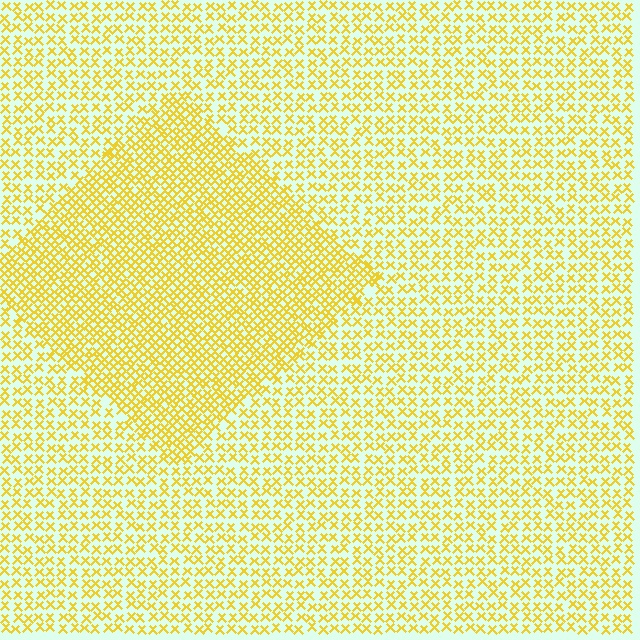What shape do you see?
I see a diamond.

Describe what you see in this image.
The image contains small yellow elements arranged at two different densities. A diamond-shaped region is visible where the elements are more densely packed than the surrounding area.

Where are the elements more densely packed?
The elements are more densely packed inside the diamond boundary.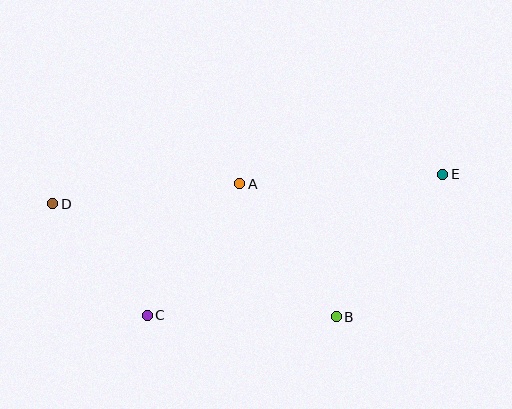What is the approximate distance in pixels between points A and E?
The distance between A and E is approximately 203 pixels.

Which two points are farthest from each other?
Points D and E are farthest from each other.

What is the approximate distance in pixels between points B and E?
The distance between B and E is approximately 178 pixels.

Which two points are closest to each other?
Points C and D are closest to each other.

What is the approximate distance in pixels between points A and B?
The distance between A and B is approximately 165 pixels.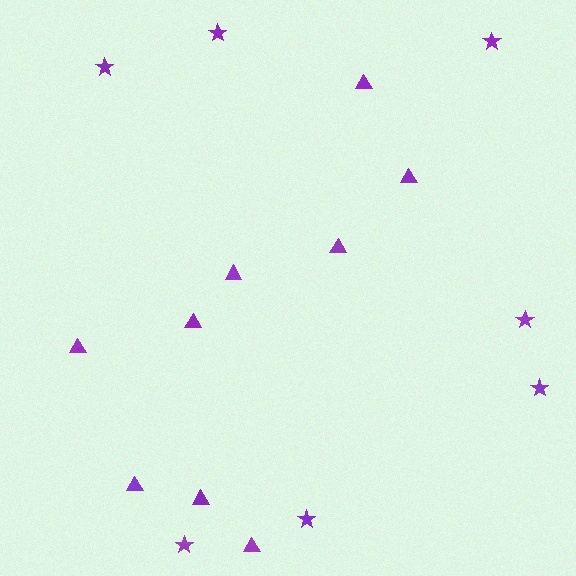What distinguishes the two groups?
There are 2 groups: one group of triangles (9) and one group of stars (7).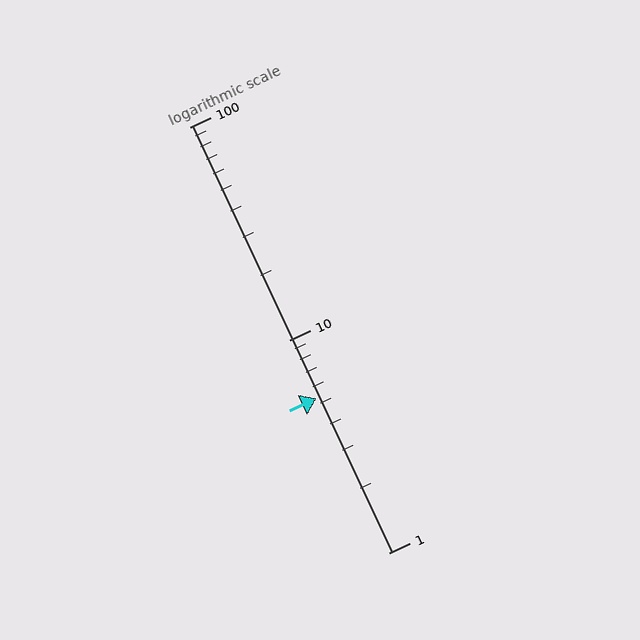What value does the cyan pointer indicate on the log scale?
The pointer indicates approximately 5.3.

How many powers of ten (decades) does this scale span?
The scale spans 2 decades, from 1 to 100.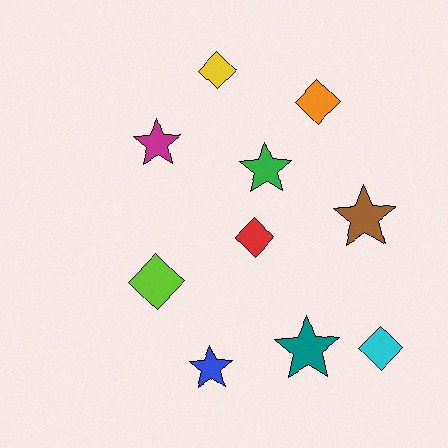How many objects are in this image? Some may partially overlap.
There are 10 objects.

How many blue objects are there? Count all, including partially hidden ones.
There is 1 blue object.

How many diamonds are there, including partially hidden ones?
There are 5 diamonds.